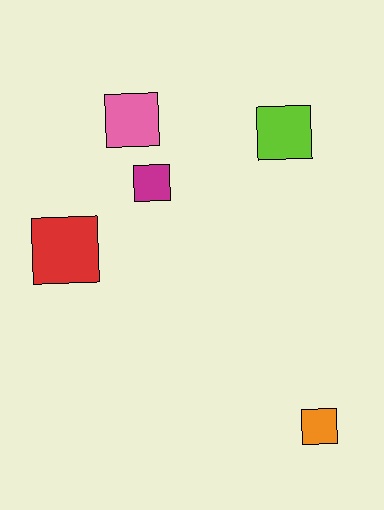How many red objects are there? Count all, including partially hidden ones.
There is 1 red object.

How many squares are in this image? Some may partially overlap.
There are 5 squares.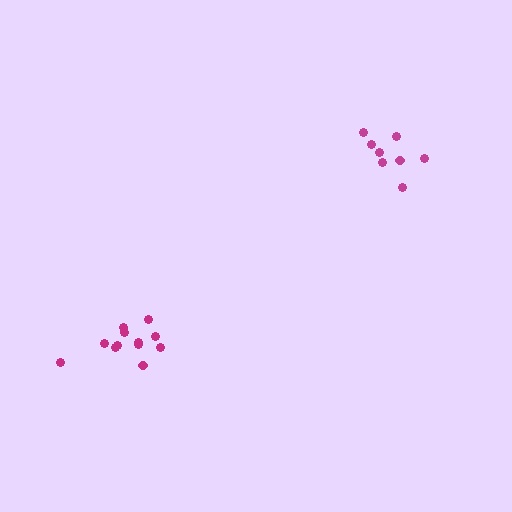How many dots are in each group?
Group 1: 12 dots, Group 2: 8 dots (20 total).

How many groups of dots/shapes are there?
There are 2 groups.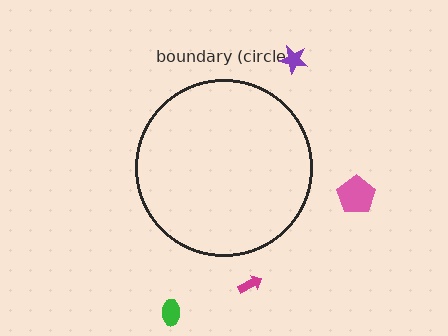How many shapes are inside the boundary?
0 inside, 4 outside.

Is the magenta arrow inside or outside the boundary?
Outside.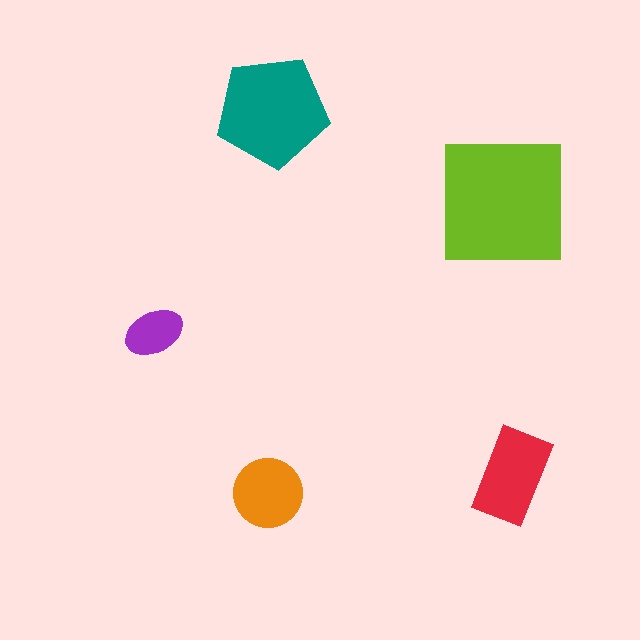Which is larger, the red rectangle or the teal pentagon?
The teal pentagon.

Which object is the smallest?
The purple ellipse.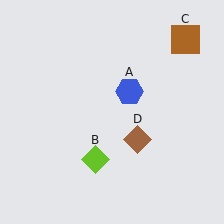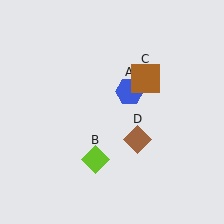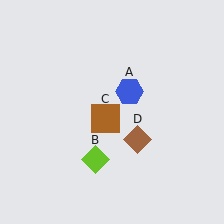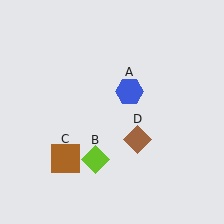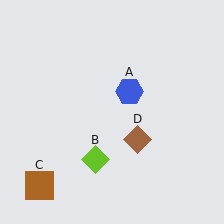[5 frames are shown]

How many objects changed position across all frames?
1 object changed position: brown square (object C).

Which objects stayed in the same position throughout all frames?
Blue hexagon (object A) and lime diamond (object B) and brown diamond (object D) remained stationary.